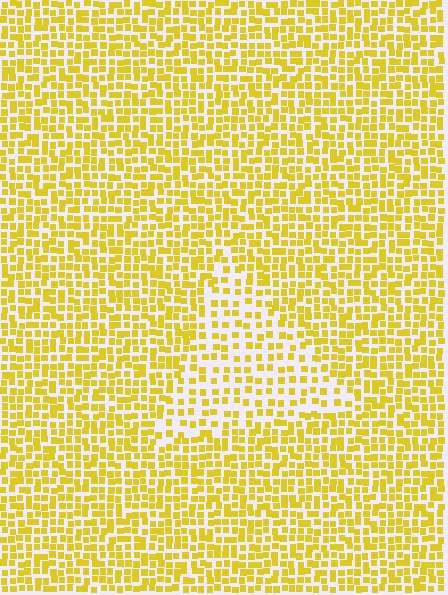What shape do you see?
I see a triangle.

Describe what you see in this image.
The image contains small yellow elements arranged at two different densities. A triangle-shaped region is visible where the elements are less densely packed than the surrounding area.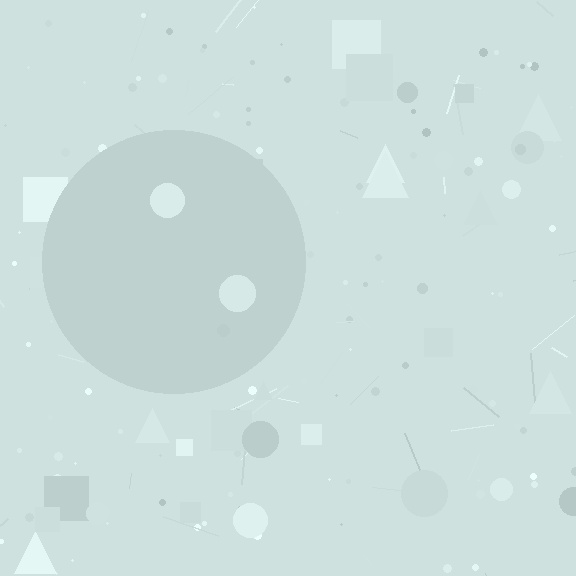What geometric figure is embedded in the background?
A circle is embedded in the background.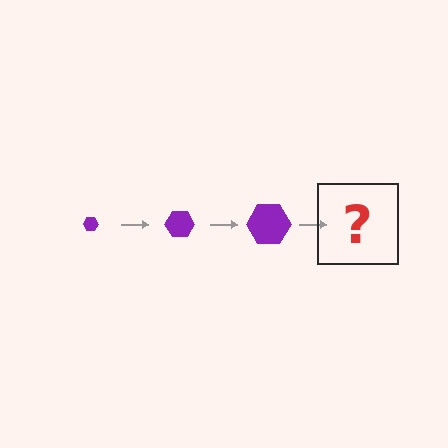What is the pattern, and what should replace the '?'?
The pattern is that the hexagon gets progressively larger each step. The '?' should be a purple hexagon, larger than the previous one.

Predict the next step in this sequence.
The next step is a purple hexagon, larger than the previous one.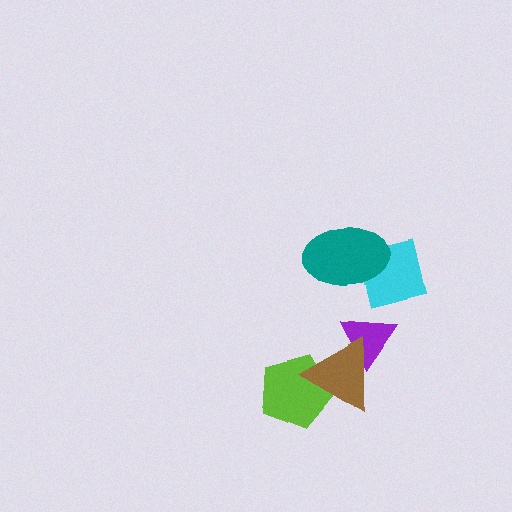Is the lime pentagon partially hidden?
Yes, it is partially covered by another shape.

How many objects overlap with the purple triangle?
1 object overlaps with the purple triangle.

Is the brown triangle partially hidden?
No, no other shape covers it.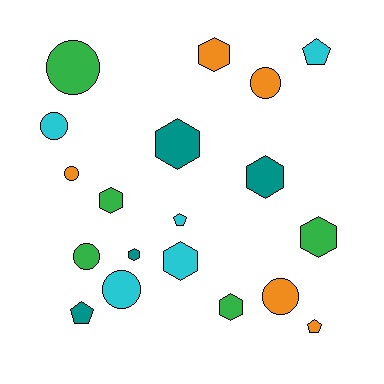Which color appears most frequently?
Cyan, with 5 objects.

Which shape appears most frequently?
Hexagon, with 8 objects.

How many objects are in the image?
There are 19 objects.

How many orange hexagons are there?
There is 1 orange hexagon.